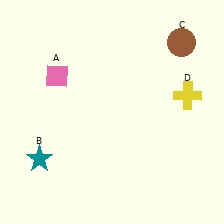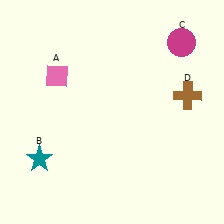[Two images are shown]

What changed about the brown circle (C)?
In Image 1, C is brown. In Image 2, it changed to magenta.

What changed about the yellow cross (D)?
In Image 1, D is yellow. In Image 2, it changed to brown.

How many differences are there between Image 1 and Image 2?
There are 2 differences between the two images.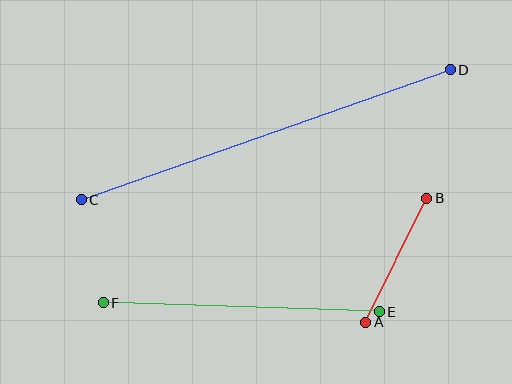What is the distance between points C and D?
The distance is approximately 391 pixels.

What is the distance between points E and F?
The distance is approximately 276 pixels.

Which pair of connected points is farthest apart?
Points C and D are farthest apart.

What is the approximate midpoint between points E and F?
The midpoint is at approximately (241, 307) pixels.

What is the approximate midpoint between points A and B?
The midpoint is at approximately (396, 260) pixels.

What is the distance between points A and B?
The distance is approximately 138 pixels.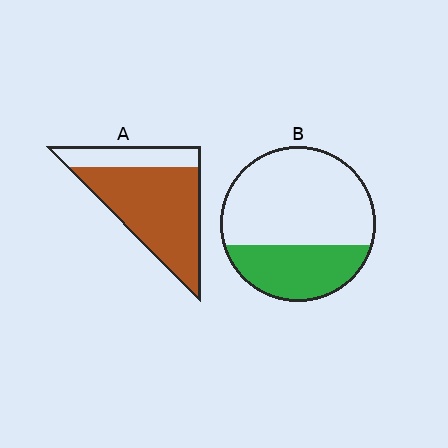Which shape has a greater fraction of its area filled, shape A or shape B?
Shape A.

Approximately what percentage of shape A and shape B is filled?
A is approximately 75% and B is approximately 35%.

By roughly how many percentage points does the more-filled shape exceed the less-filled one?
By roughly 40 percentage points (A over B).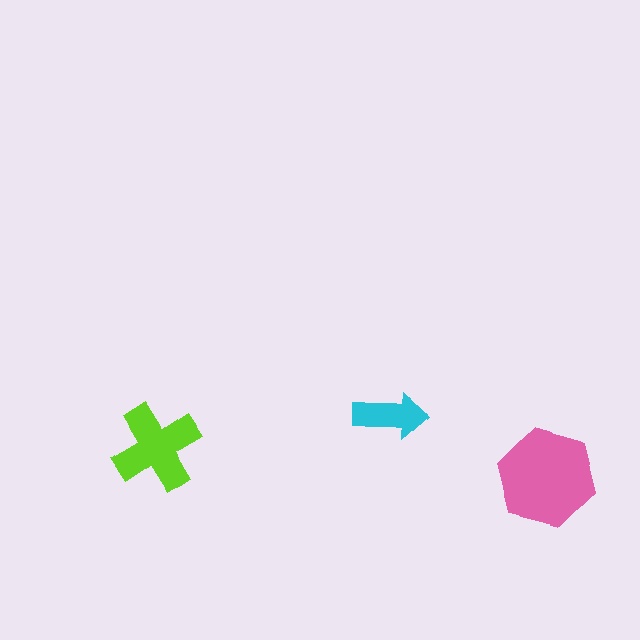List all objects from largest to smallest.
The pink hexagon, the lime cross, the cyan arrow.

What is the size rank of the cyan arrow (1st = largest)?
3rd.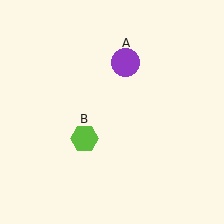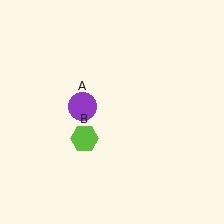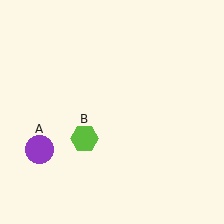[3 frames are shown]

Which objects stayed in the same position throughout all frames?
Lime hexagon (object B) remained stationary.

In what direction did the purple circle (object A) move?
The purple circle (object A) moved down and to the left.